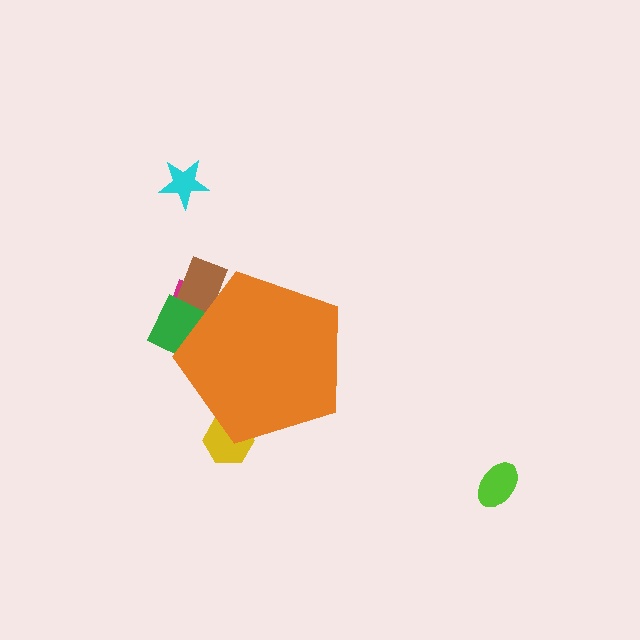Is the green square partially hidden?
Yes, the green square is partially hidden behind the orange pentagon.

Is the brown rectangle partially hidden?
Yes, the brown rectangle is partially hidden behind the orange pentagon.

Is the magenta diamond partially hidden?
Yes, the magenta diamond is partially hidden behind the orange pentagon.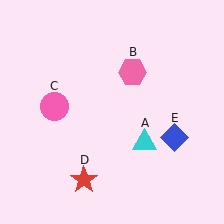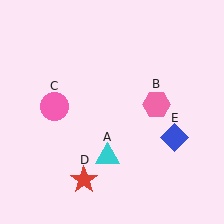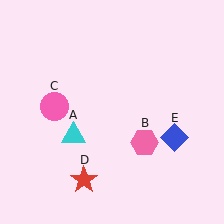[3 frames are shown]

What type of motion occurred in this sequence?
The cyan triangle (object A), pink hexagon (object B) rotated clockwise around the center of the scene.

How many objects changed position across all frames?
2 objects changed position: cyan triangle (object A), pink hexagon (object B).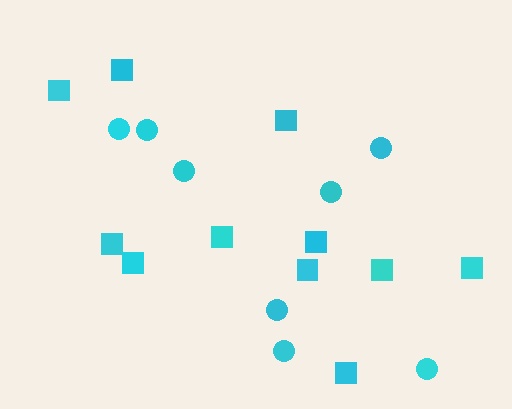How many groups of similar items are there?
There are 2 groups: one group of squares (11) and one group of circles (8).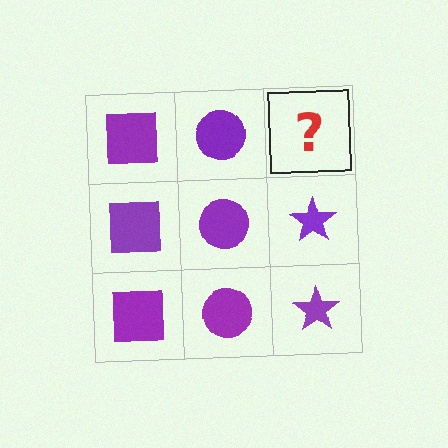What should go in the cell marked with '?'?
The missing cell should contain a purple star.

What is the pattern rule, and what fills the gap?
The rule is that each column has a consistent shape. The gap should be filled with a purple star.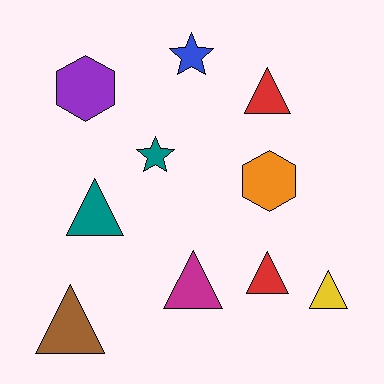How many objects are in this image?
There are 10 objects.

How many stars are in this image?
There are 2 stars.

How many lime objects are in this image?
There are no lime objects.